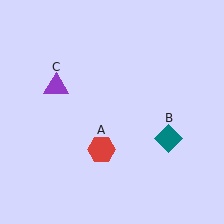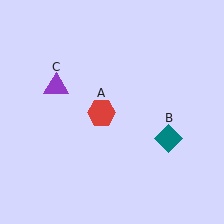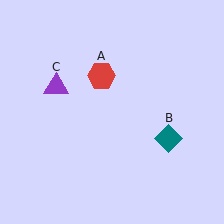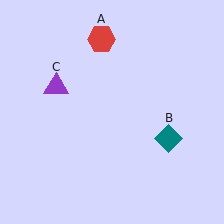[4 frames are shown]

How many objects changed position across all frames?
1 object changed position: red hexagon (object A).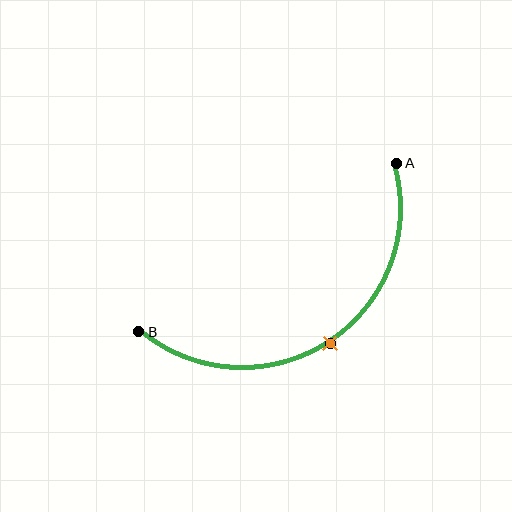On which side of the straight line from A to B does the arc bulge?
The arc bulges below the straight line connecting A and B.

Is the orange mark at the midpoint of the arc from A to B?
Yes. The orange mark lies on the arc at equal arc-length from both A and B — it is the arc midpoint.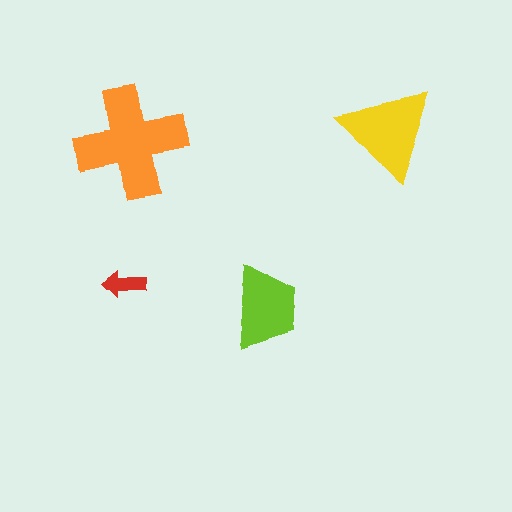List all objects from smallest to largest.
The red arrow, the lime trapezoid, the yellow triangle, the orange cross.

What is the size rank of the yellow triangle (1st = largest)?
2nd.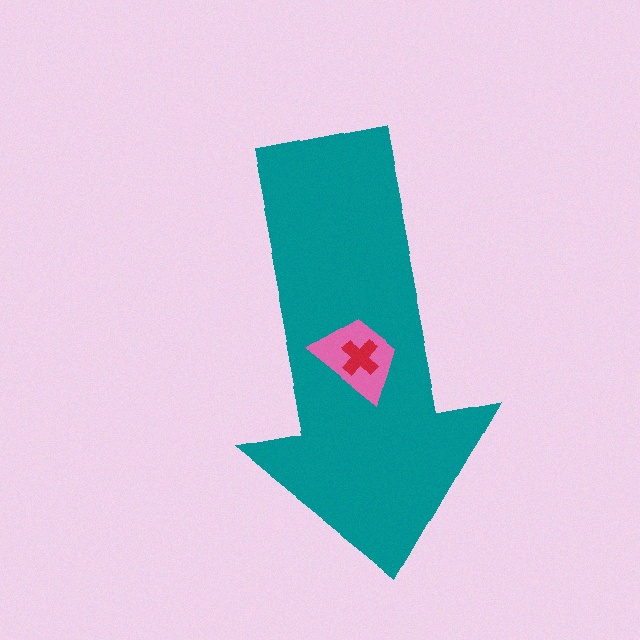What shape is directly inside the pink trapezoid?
The red cross.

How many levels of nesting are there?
3.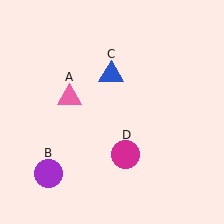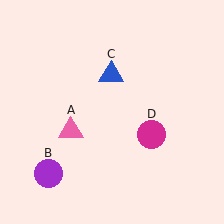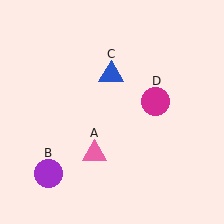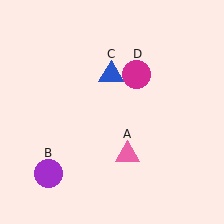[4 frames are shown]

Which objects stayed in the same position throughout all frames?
Purple circle (object B) and blue triangle (object C) remained stationary.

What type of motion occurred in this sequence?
The pink triangle (object A), magenta circle (object D) rotated counterclockwise around the center of the scene.